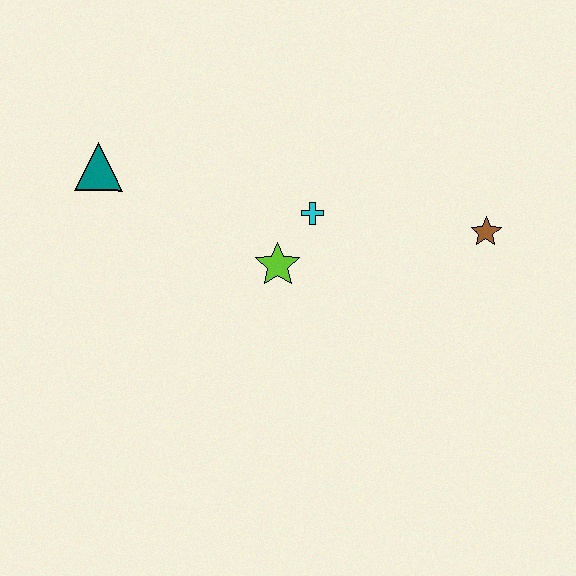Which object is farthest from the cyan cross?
The teal triangle is farthest from the cyan cross.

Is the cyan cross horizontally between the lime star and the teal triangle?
No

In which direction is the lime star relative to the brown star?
The lime star is to the left of the brown star.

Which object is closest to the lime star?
The cyan cross is closest to the lime star.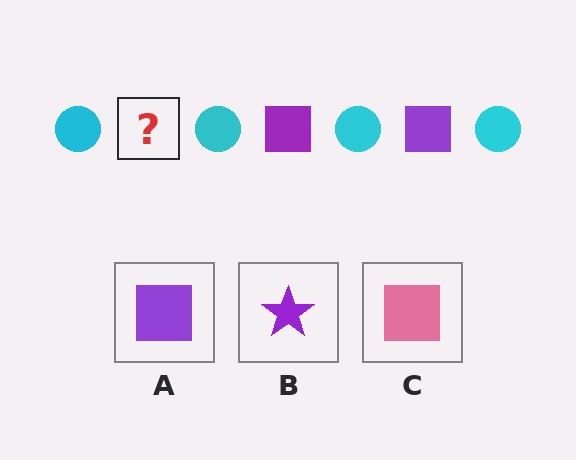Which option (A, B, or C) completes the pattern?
A.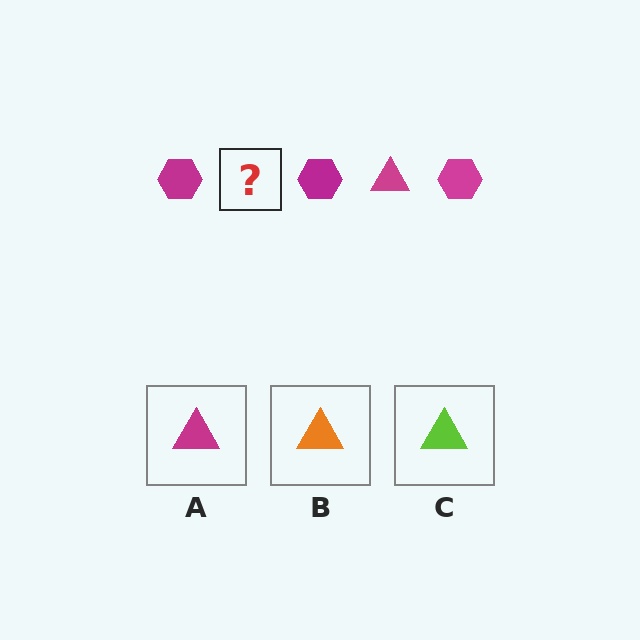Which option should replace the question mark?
Option A.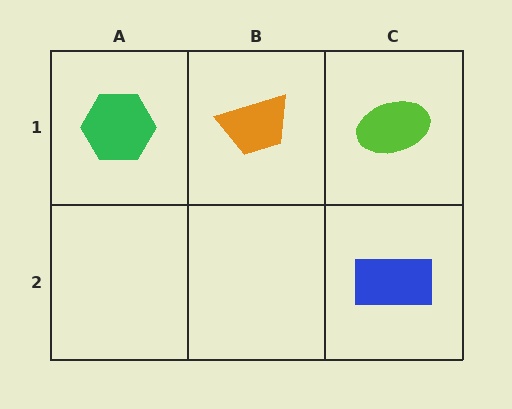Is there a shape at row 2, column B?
No, that cell is empty.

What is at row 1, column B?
An orange trapezoid.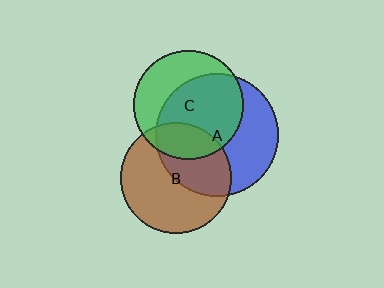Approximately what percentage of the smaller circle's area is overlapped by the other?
Approximately 60%.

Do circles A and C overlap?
Yes.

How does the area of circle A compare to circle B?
Approximately 1.2 times.